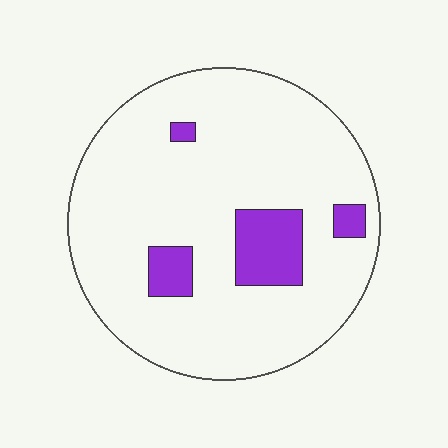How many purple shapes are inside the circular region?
4.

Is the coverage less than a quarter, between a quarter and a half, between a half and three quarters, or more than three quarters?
Less than a quarter.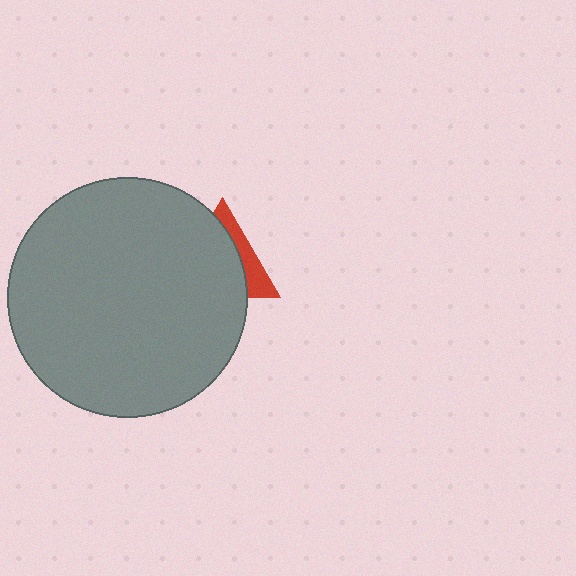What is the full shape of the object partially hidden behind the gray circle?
The partially hidden object is a red triangle.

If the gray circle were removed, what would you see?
You would see the complete red triangle.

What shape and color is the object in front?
The object in front is a gray circle.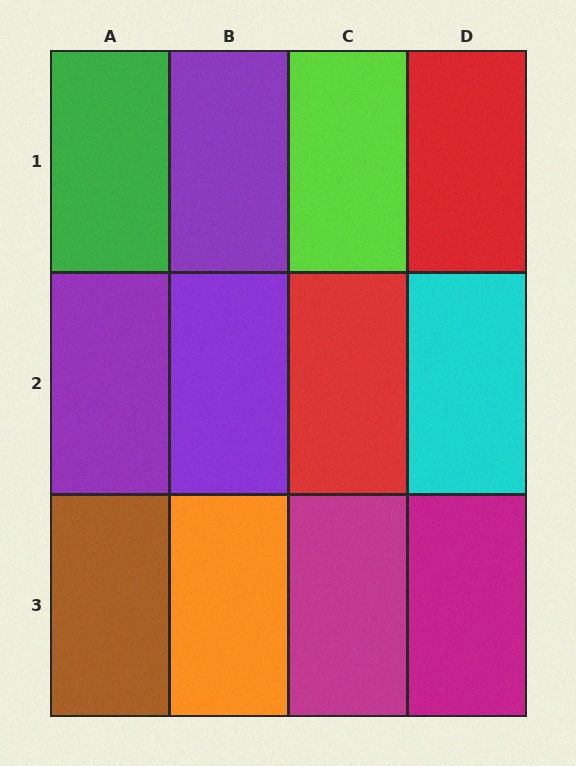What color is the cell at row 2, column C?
Red.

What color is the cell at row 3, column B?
Orange.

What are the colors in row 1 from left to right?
Green, purple, lime, red.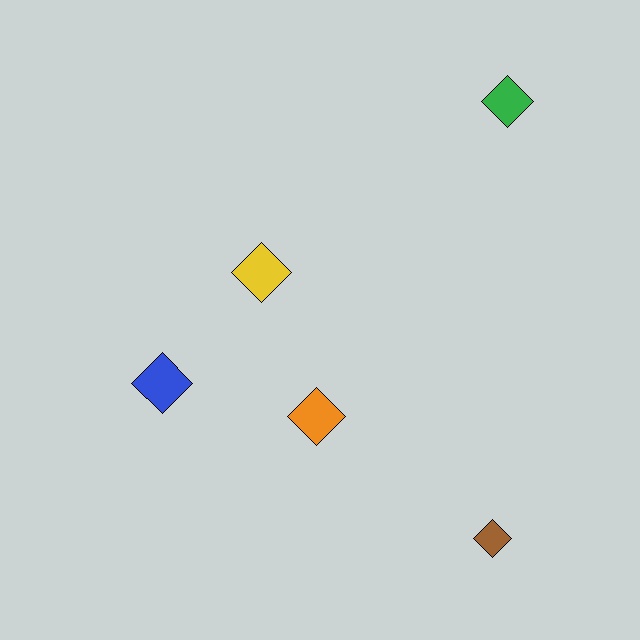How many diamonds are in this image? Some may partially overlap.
There are 5 diamonds.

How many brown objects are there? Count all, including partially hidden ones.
There is 1 brown object.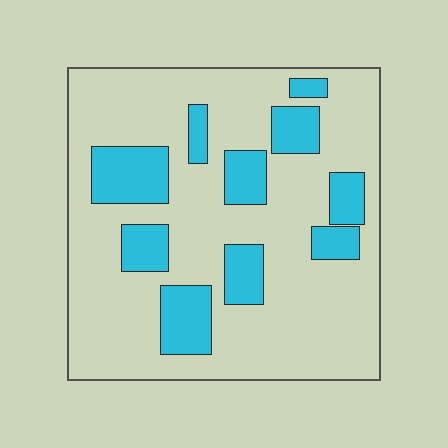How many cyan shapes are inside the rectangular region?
10.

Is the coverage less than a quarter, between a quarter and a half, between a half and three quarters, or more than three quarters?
Less than a quarter.